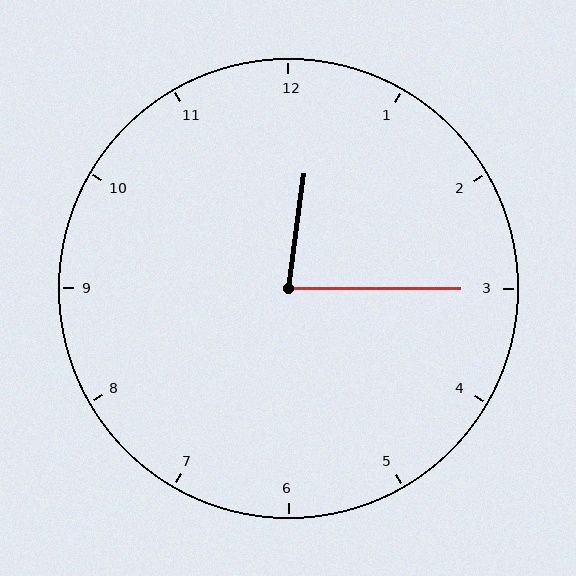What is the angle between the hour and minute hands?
Approximately 82 degrees.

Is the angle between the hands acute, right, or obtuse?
It is acute.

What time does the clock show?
12:15.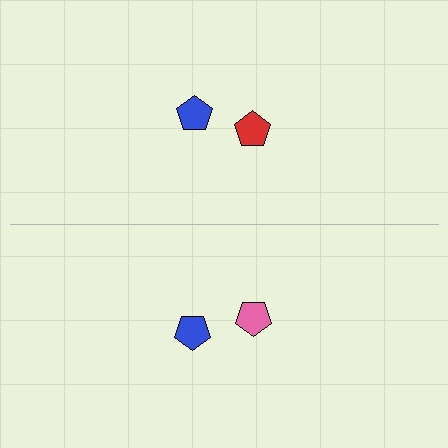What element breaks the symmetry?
The pink pentagon on the bottom side breaks the symmetry — its mirror counterpart is red.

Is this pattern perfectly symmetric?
No, the pattern is not perfectly symmetric. The pink pentagon on the bottom side breaks the symmetry — its mirror counterpart is red.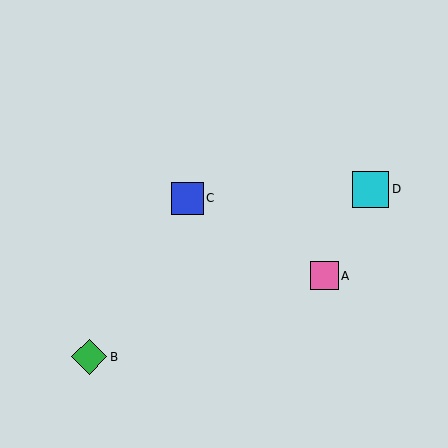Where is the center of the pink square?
The center of the pink square is at (325, 276).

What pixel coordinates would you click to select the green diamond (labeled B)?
Click at (89, 357) to select the green diamond B.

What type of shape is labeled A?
Shape A is a pink square.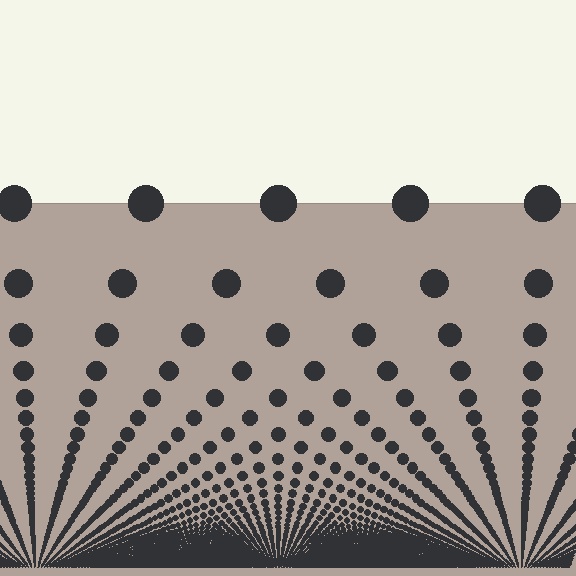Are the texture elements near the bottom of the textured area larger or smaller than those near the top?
Smaller. The gradient is inverted — elements near the bottom are smaller and denser.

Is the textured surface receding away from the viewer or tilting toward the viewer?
The surface appears to tilt toward the viewer. Texture elements get larger and sparser toward the top.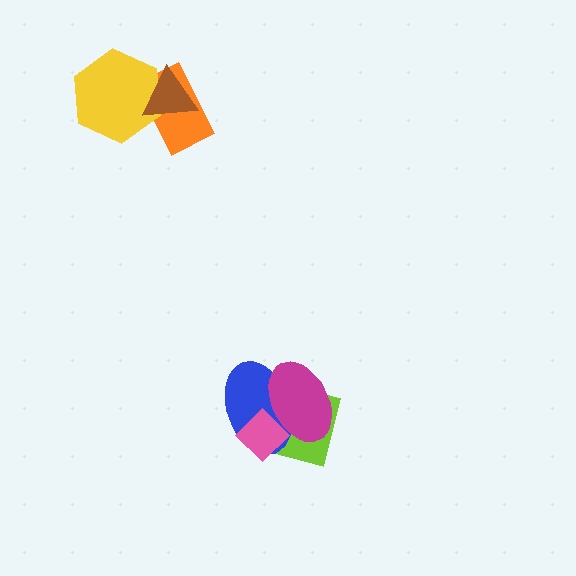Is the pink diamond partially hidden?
Yes, it is partially covered by another shape.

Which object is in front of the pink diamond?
The magenta ellipse is in front of the pink diamond.